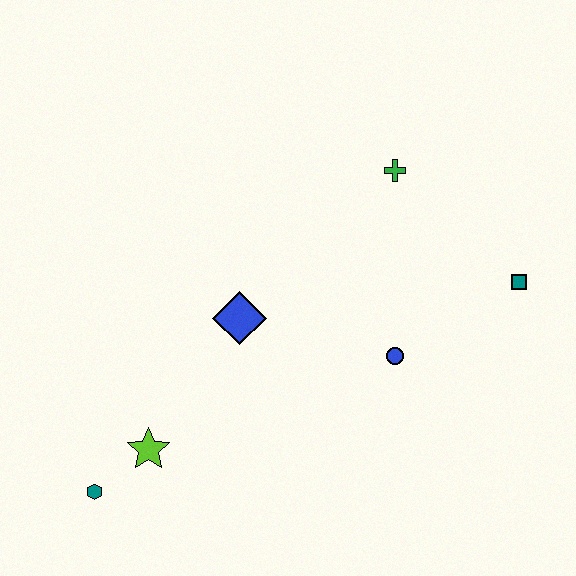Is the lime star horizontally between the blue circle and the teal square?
No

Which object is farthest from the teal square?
The teal hexagon is farthest from the teal square.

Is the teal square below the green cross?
Yes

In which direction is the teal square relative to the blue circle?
The teal square is to the right of the blue circle.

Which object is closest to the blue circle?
The teal square is closest to the blue circle.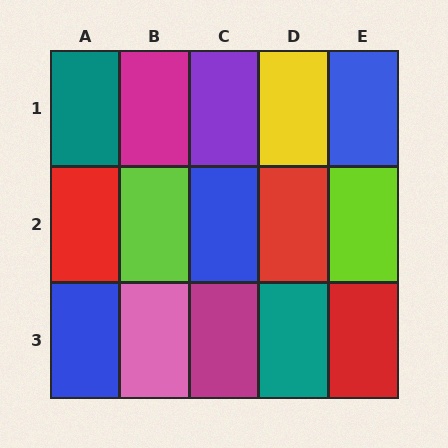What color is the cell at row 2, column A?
Red.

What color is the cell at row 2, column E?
Lime.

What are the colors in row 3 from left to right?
Blue, pink, magenta, teal, red.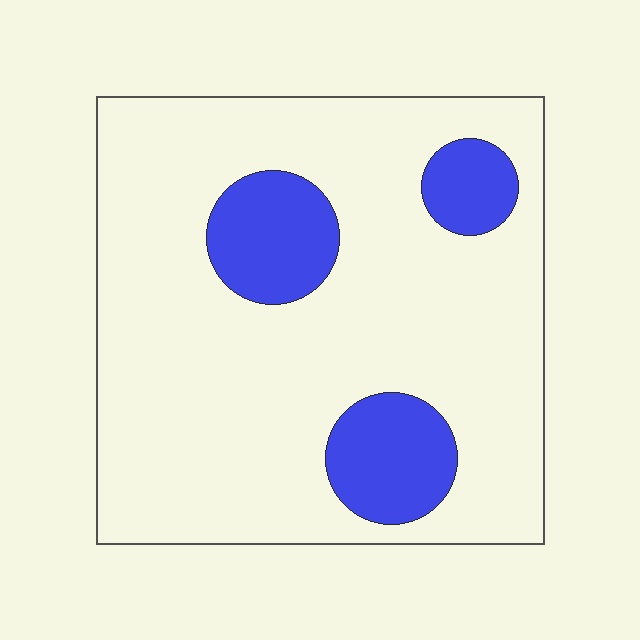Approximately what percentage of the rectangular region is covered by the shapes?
Approximately 20%.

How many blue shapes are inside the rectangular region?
3.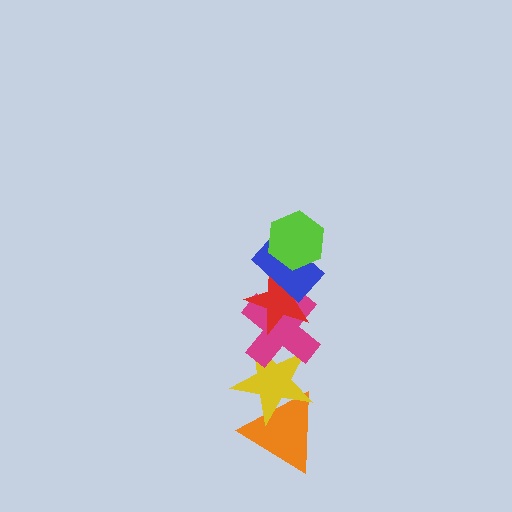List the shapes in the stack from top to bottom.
From top to bottom: the lime hexagon, the blue rectangle, the red star, the magenta cross, the yellow star, the orange triangle.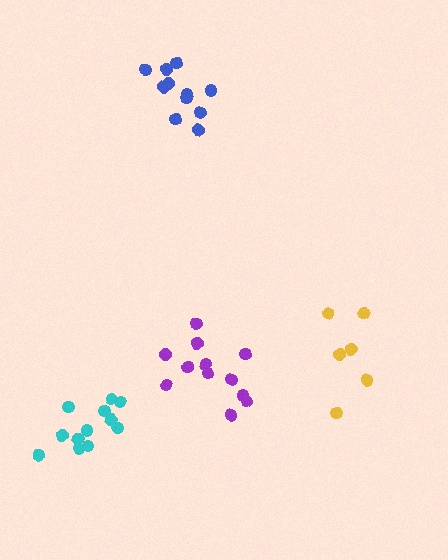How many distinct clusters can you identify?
There are 4 distinct clusters.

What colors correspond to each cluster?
The clusters are colored: blue, purple, cyan, yellow.